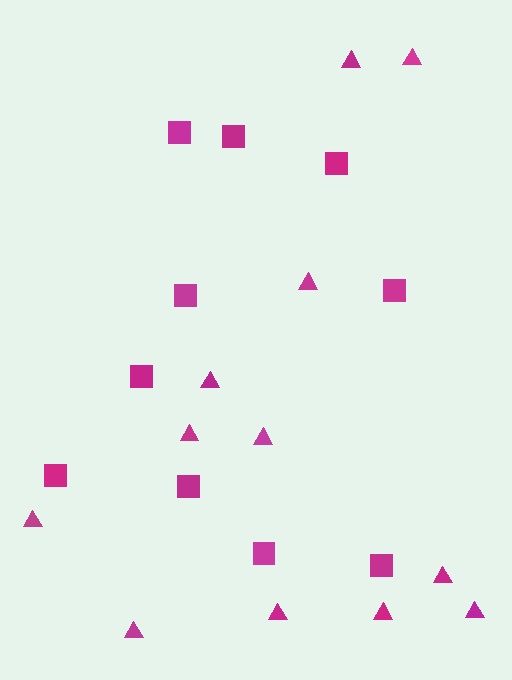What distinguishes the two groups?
There are 2 groups: one group of squares (10) and one group of triangles (12).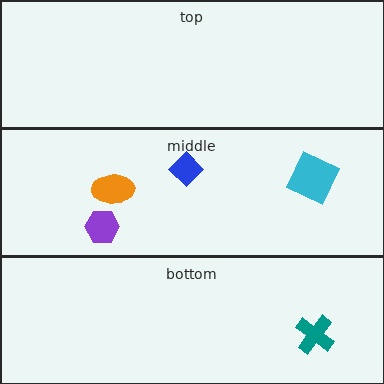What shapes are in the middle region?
The cyan square, the orange ellipse, the purple hexagon, the blue diamond.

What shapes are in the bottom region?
The teal cross.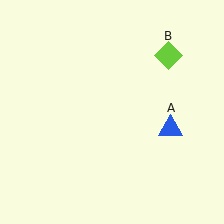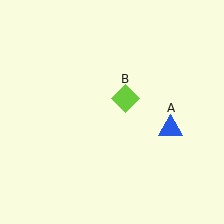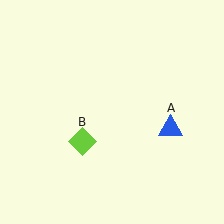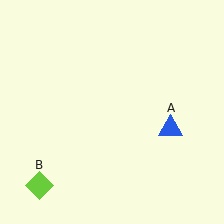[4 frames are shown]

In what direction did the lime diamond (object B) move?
The lime diamond (object B) moved down and to the left.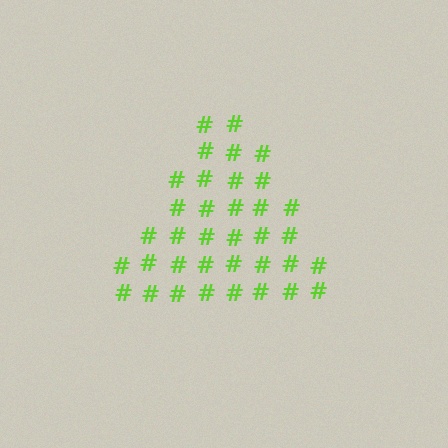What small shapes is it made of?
It is made of small hash symbols.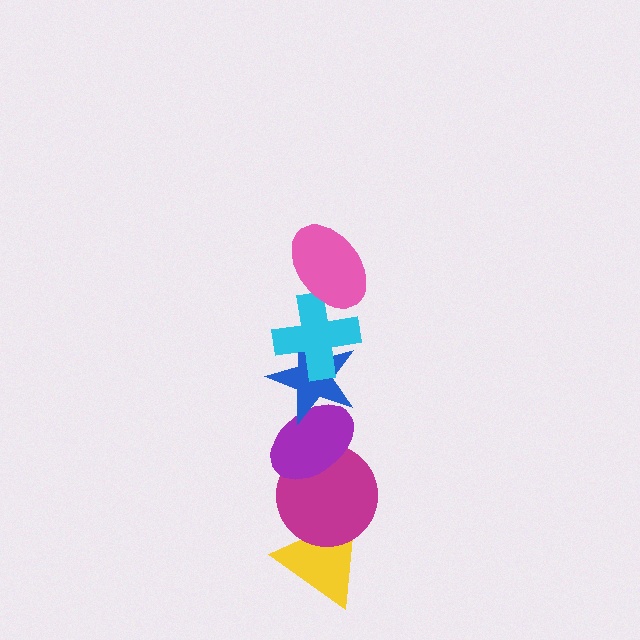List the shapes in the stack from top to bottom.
From top to bottom: the pink ellipse, the cyan cross, the blue star, the purple ellipse, the magenta circle, the yellow triangle.